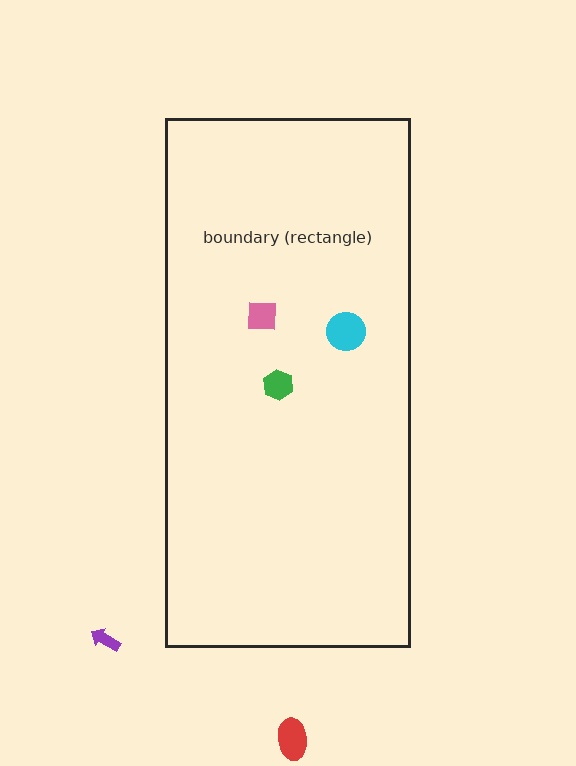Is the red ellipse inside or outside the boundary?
Outside.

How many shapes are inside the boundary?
3 inside, 2 outside.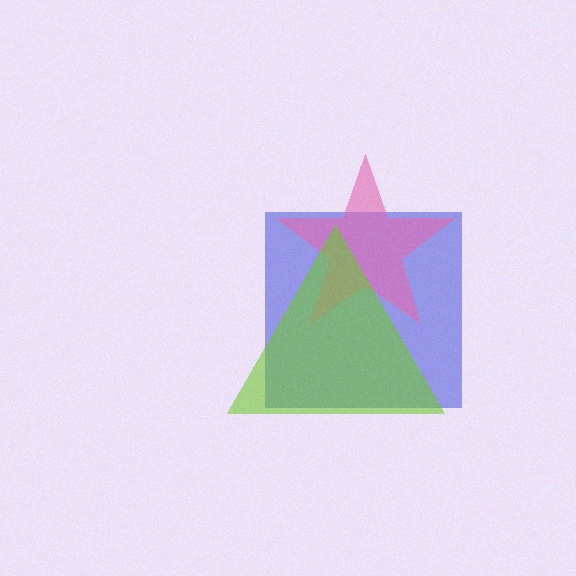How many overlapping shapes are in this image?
There are 3 overlapping shapes in the image.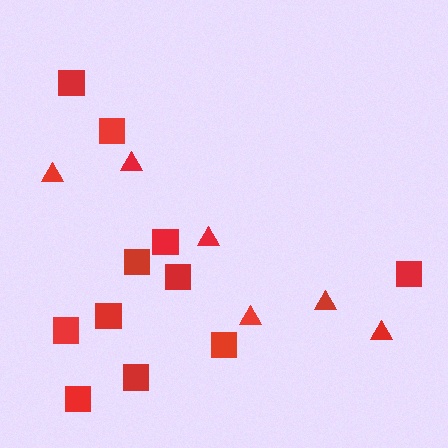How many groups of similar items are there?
There are 2 groups: one group of squares (11) and one group of triangles (6).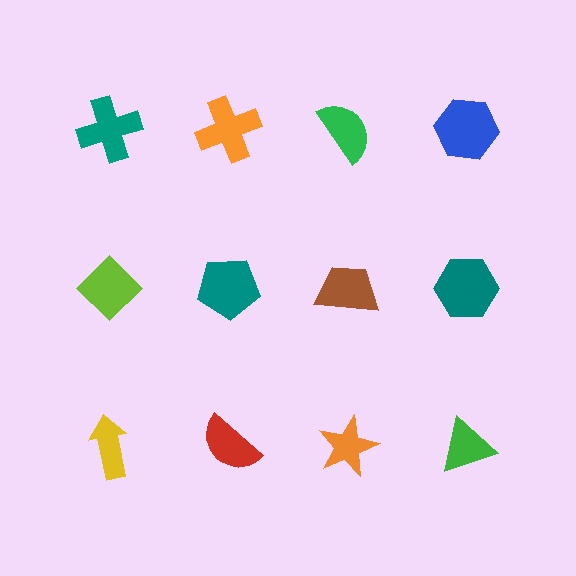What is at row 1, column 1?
A teal cross.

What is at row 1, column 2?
An orange cross.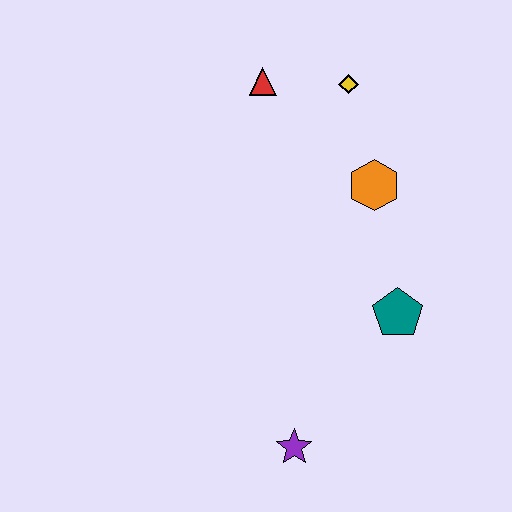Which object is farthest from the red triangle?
The purple star is farthest from the red triangle.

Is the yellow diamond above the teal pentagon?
Yes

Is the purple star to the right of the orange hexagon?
No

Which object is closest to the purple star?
The teal pentagon is closest to the purple star.